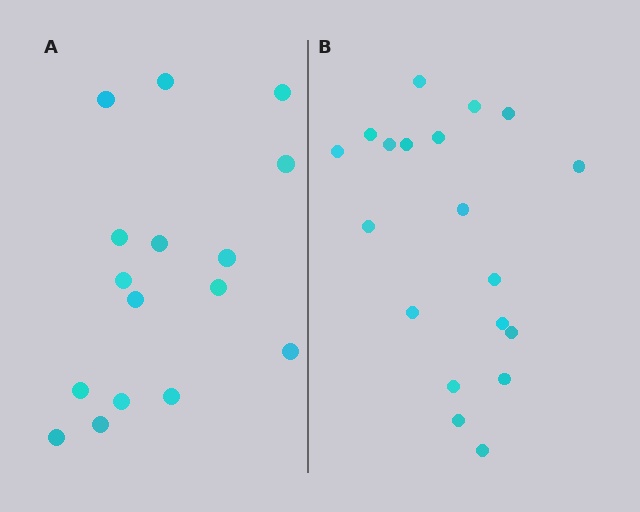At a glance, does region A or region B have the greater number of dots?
Region B (the right region) has more dots.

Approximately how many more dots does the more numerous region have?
Region B has just a few more — roughly 2 or 3 more dots than region A.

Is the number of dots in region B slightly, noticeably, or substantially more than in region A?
Region B has only slightly more — the two regions are fairly close. The ratio is roughly 1.2 to 1.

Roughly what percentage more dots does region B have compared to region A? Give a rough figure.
About 20% more.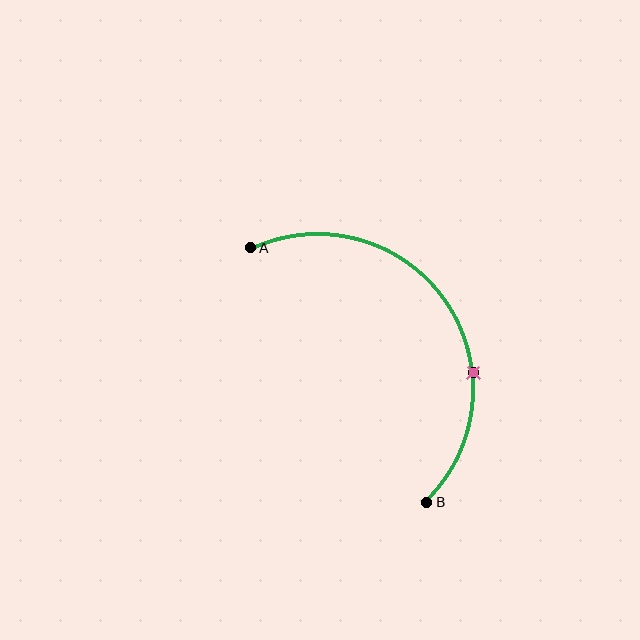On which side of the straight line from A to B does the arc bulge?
The arc bulges above and to the right of the straight line connecting A and B.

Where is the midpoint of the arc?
The arc midpoint is the point on the curve farthest from the straight line joining A and B. It sits above and to the right of that line.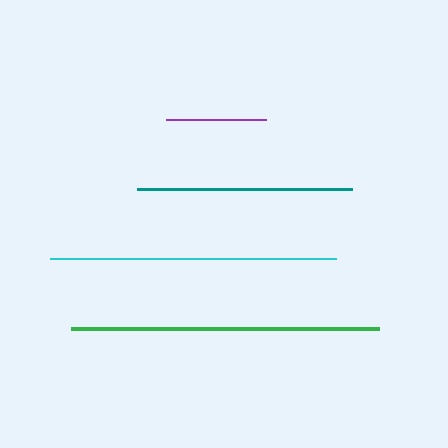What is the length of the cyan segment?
The cyan segment is approximately 286 pixels long.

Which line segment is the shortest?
The purple line is the shortest at approximately 101 pixels.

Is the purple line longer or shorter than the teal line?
The teal line is longer than the purple line.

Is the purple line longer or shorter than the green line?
The green line is longer than the purple line.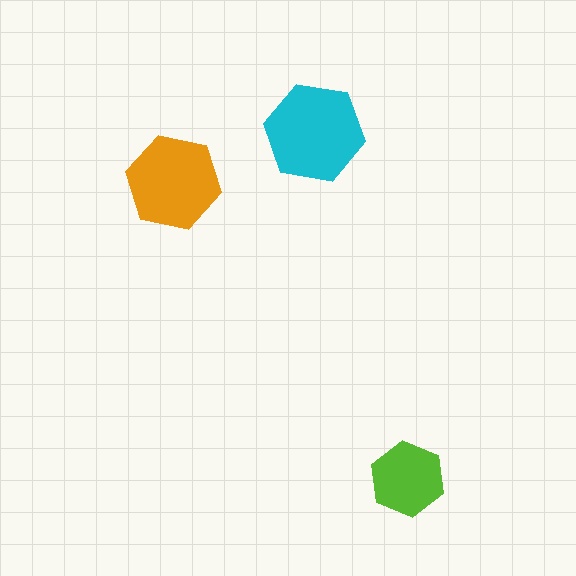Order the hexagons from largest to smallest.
the cyan one, the orange one, the lime one.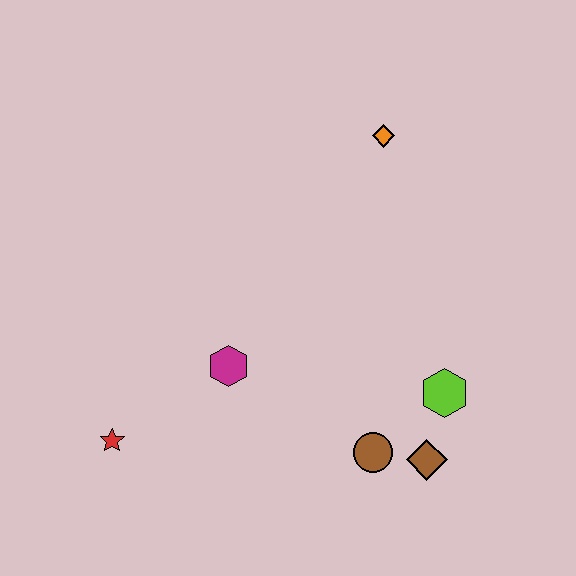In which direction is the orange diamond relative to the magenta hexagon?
The orange diamond is above the magenta hexagon.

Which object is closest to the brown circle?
The brown diamond is closest to the brown circle.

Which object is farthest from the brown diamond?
The orange diamond is farthest from the brown diamond.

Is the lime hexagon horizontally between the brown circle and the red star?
No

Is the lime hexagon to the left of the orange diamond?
No